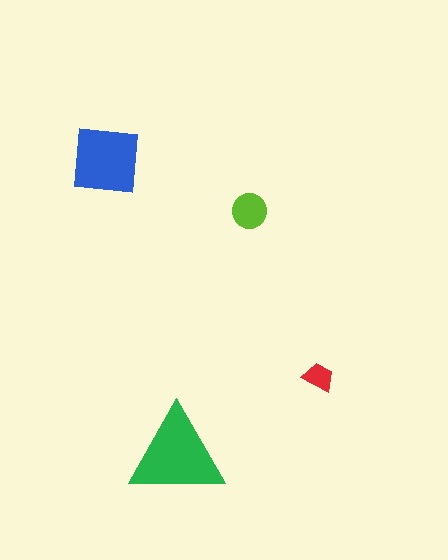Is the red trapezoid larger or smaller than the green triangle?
Smaller.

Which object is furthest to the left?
The blue square is leftmost.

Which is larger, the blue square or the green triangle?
The green triangle.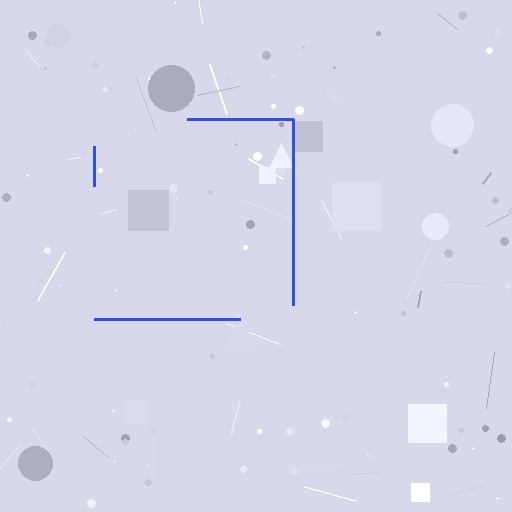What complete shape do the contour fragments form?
The contour fragments form a square.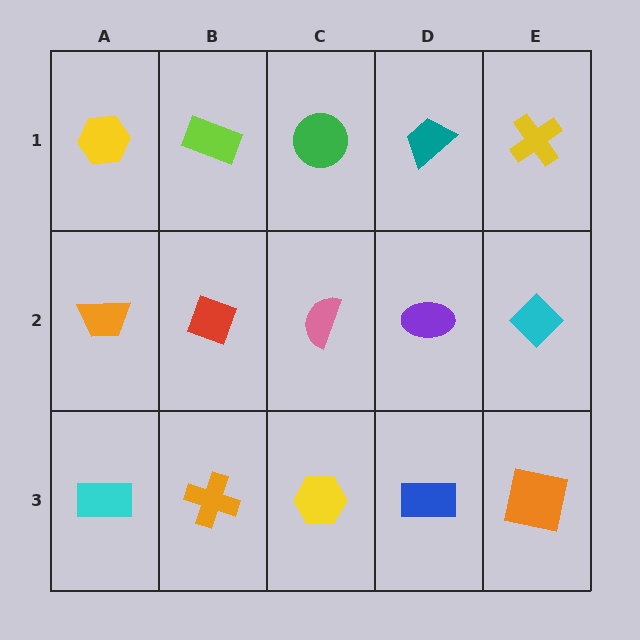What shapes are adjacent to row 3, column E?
A cyan diamond (row 2, column E), a blue rectangle (row 3, column D).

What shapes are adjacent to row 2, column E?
A yellow cross (row 1, column E), an orange square (row 3, column E), a purple ellipse (row 2, column D).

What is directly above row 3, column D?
A purple ellipse.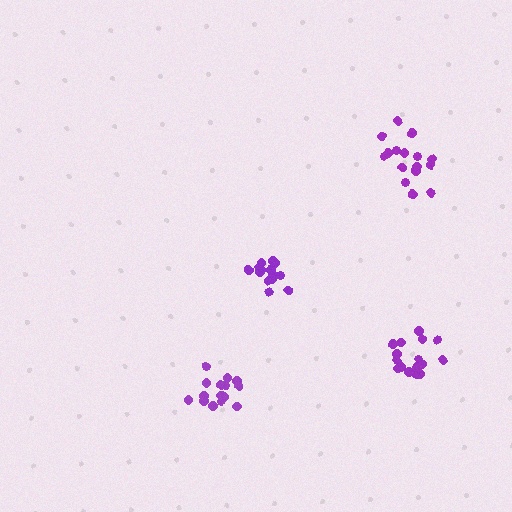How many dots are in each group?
Group 1: 15 dots, Group 2: 14 dots, Group 3: 17 dots, Group 4: 16 dots (62 total).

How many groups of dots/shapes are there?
There are 4 groups.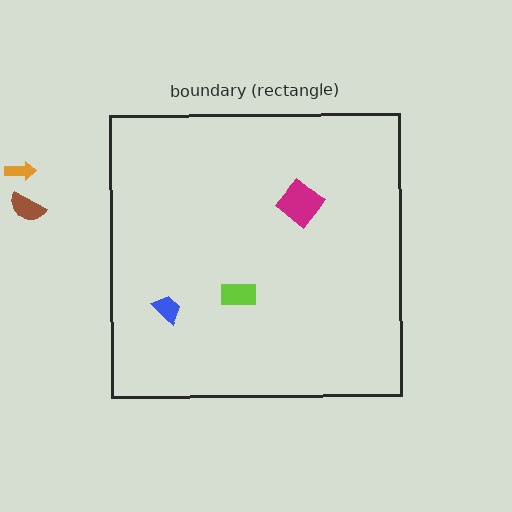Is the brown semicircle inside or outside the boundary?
Outside.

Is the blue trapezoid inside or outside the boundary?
Inside.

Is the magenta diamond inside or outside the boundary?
Inside.